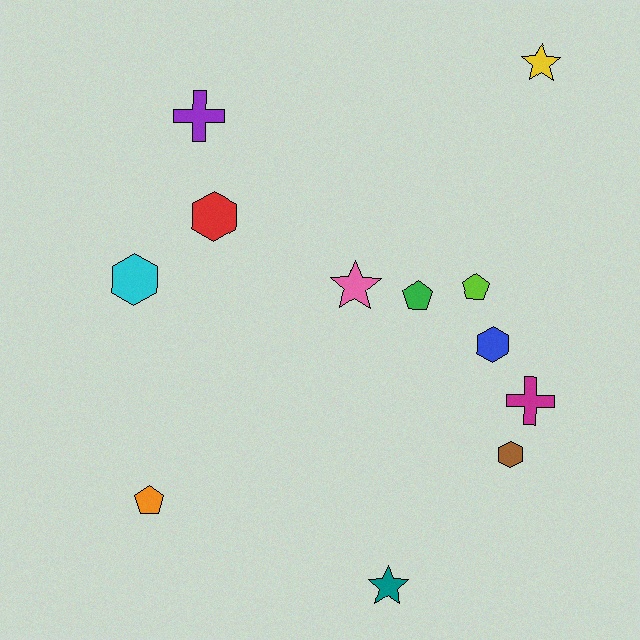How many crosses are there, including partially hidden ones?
There are 2 crosses.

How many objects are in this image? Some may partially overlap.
There are 12 objects.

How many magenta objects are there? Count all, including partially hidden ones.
There is 1 magenta object.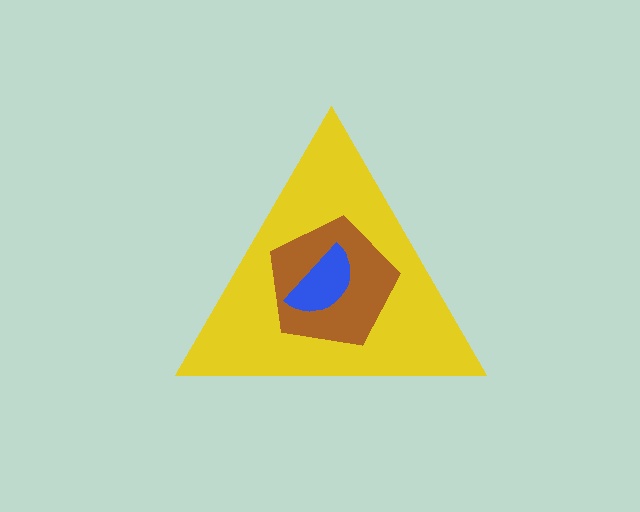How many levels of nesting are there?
3.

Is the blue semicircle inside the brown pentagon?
Yes.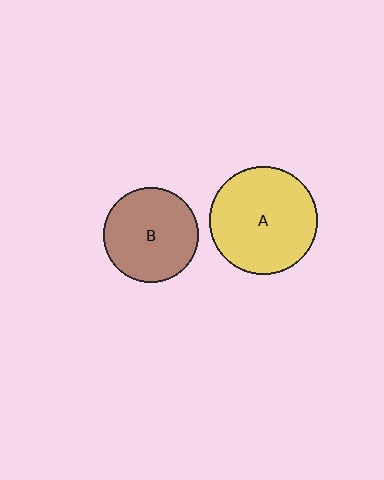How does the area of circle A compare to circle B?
Approximately 1.3 times.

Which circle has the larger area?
Circle A (yellow).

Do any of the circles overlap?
No, none of the circles overlap.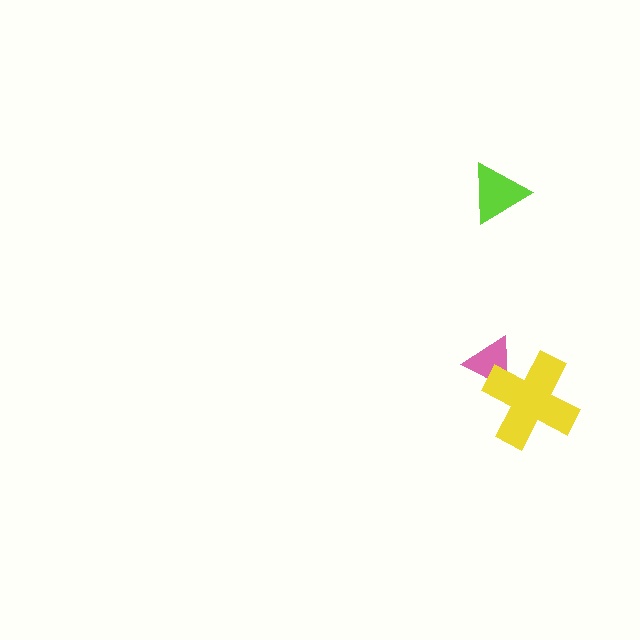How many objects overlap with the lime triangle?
0 objects overlap with the lime triangle.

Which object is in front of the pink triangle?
The yellow cross is in front of the pink triangle.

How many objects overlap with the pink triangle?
1 object overlaps with the pink triangle.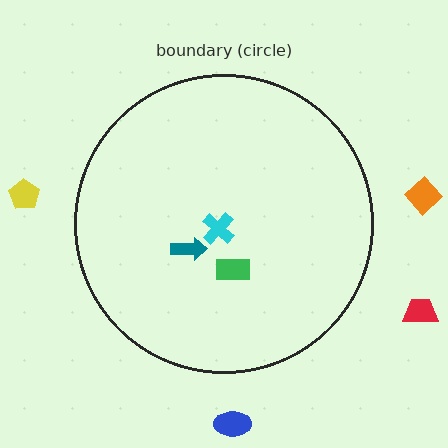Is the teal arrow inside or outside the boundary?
Inside.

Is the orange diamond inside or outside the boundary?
Outside.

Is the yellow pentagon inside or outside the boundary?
Outside.